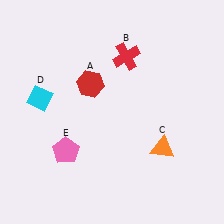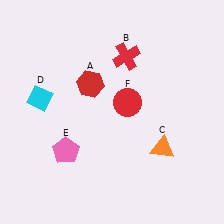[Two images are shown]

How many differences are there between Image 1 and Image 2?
There is 1 difference between the two images.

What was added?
A red circle (F) was added in Image 2.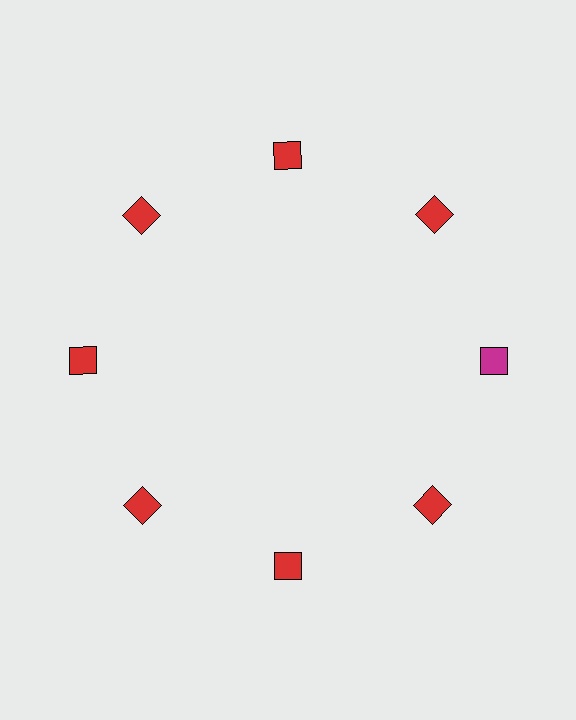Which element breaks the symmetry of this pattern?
The magenta square at roughly the 3 o'clock position breaks the symmetry. All other shapes are red squares.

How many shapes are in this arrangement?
There are 8 shapes arranged in a ring pattern.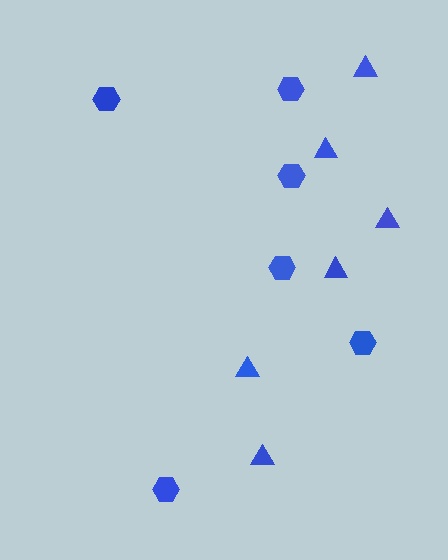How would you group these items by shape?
There are 2 groups: one group of hexagons (6) and one group of triangles (6).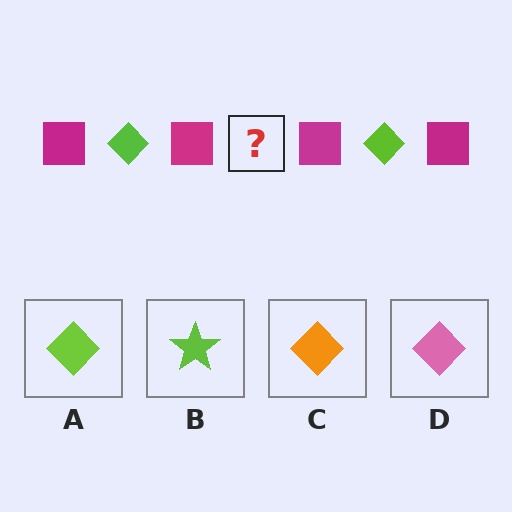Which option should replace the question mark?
Option A.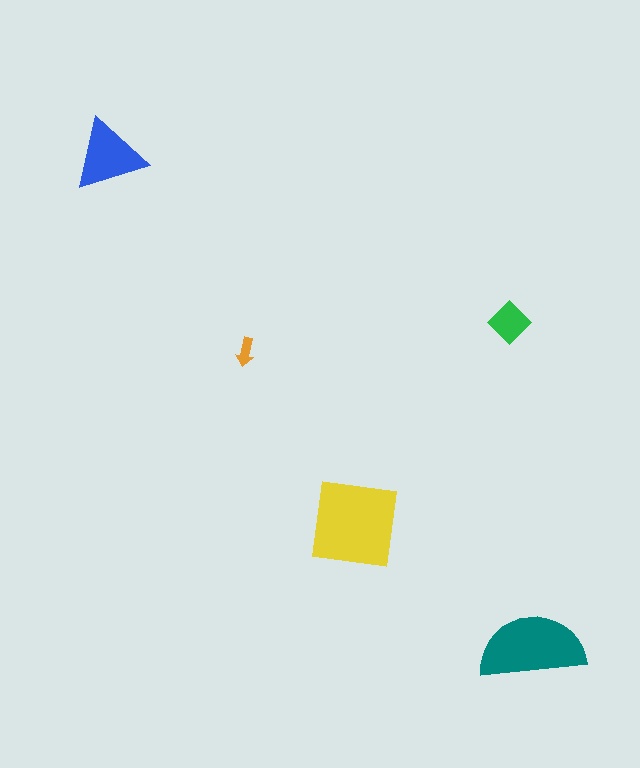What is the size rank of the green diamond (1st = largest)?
4th.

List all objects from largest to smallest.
The yellow square, the teal semicircle, the blue triangle, the green diamond, the orange arrow.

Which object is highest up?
The blue triangle is topmost.